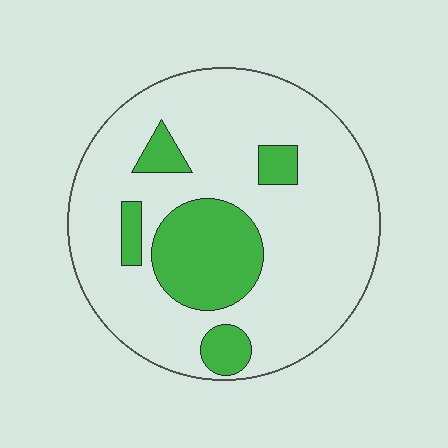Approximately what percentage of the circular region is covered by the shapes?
Approximately 20%.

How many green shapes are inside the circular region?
5.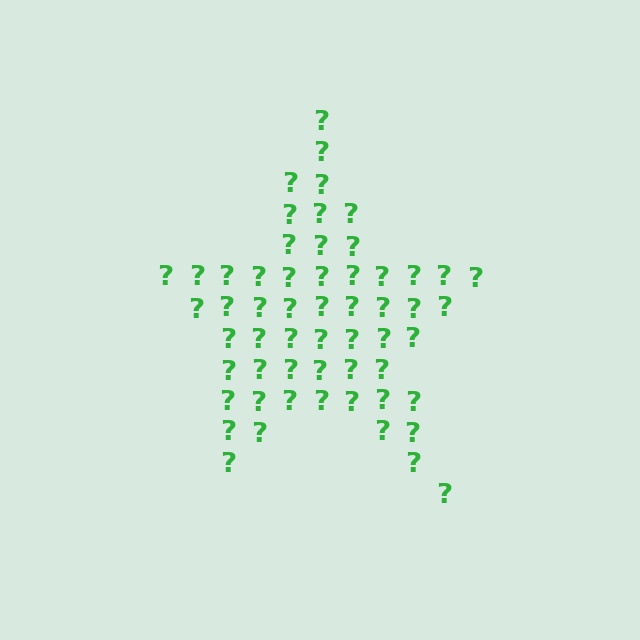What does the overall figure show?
The overall figure shows a star.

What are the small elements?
The small elements are question marks.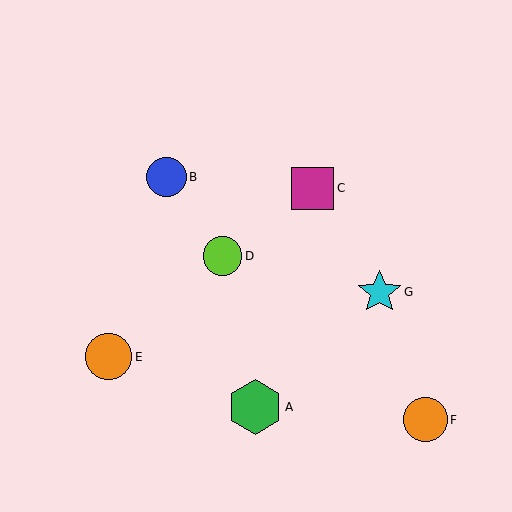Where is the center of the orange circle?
The center of the orange circle is at (425, 420).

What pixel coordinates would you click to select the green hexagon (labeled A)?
Click at (255, 407) to select the green hexagon A.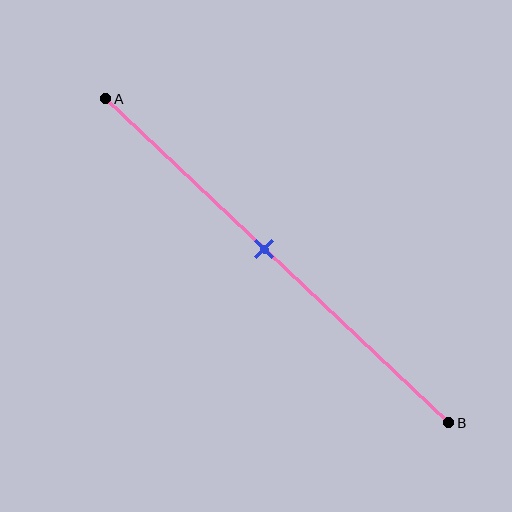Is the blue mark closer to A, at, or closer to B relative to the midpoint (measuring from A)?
The blue mark is closer to point A than the midpoint of segment AB.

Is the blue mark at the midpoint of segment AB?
No, the mark is at about 45% from A, not at the 50% midpoint.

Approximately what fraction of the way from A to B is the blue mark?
The blue mark is approximately 45% of the way from A to B.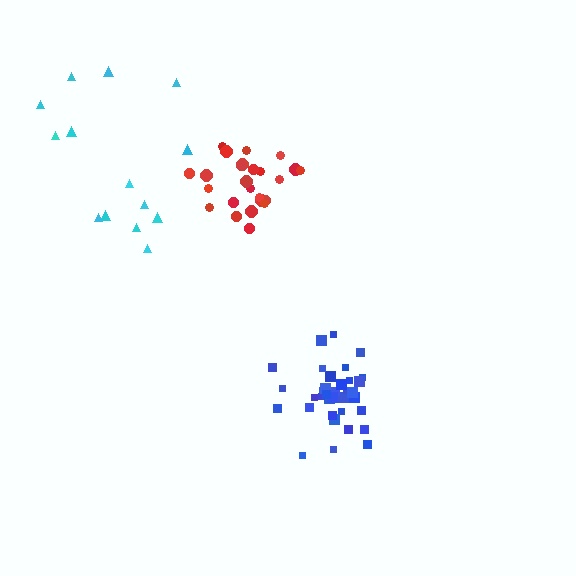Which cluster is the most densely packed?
Blue.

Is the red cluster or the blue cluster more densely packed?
Blue.